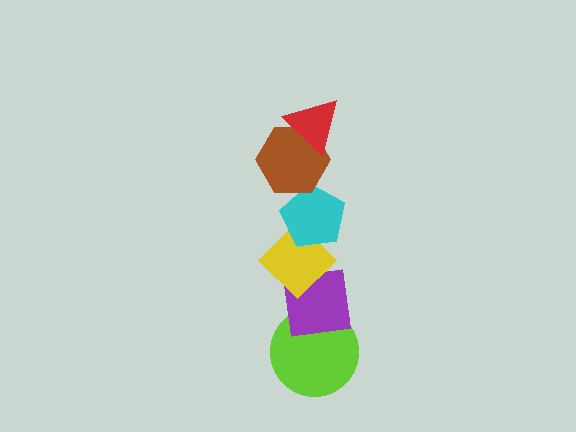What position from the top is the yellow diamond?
The yellow diamond is 4th from the top.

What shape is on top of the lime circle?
The purple square is on top of the lime circle.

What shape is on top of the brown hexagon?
The red triangle is on top of the brown hexagon.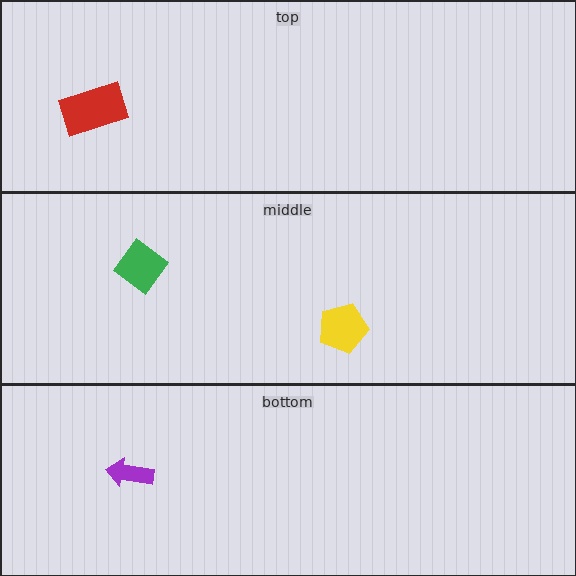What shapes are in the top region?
The red rectangle.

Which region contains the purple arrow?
The bottom region.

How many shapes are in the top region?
1.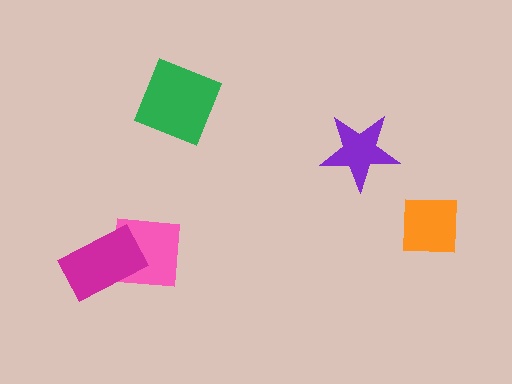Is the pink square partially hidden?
Yes, it is partially covered by another shape.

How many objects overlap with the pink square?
1 object overlaps with the pink square.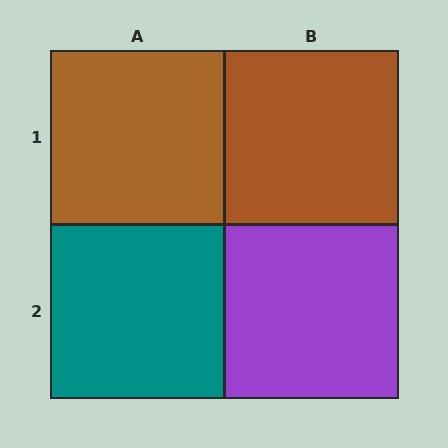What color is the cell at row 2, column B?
Purple.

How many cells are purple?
1 cell is purple.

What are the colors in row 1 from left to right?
Brown, brown.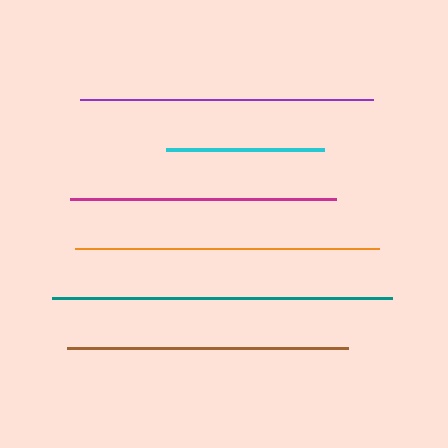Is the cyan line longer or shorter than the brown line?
The brown line is longer than the cyan line.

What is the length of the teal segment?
The teal segment is approximately 340 pixels long.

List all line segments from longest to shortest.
From longest to shortest: teal, orange, purple, brown, magenta, cyan.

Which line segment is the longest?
The teal line is the longest at approximately 340 pixels.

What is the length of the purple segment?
The purple segment is approximately 293 pixels long.